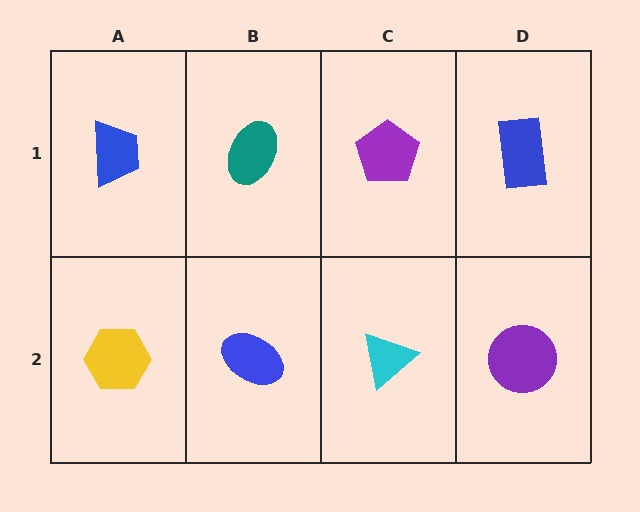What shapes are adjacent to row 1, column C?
A cyan triangle (row 2, column C), a teal ellipse (row 1, column B), a blue rectangle (row 1, column D).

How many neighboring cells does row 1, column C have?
3.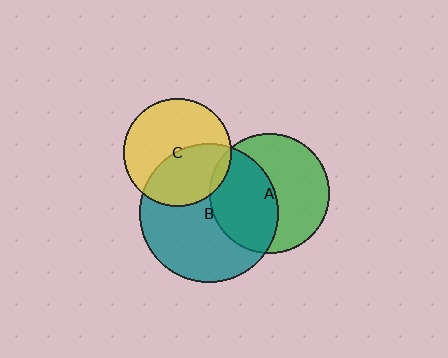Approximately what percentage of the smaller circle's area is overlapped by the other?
Approximately 45%.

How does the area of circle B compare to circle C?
Approximately 1.6 times.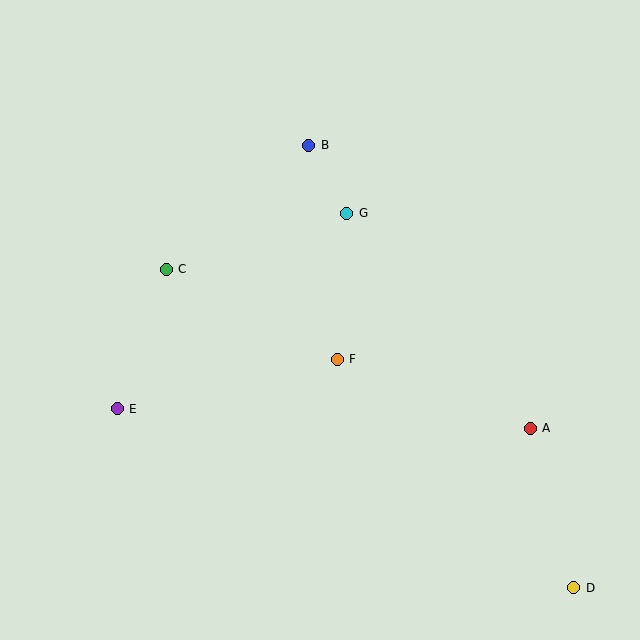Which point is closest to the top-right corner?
Point B is closest to the top-right corner.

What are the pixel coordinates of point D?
Point D is at (574, 588).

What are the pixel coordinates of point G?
Point G is at (347, 213).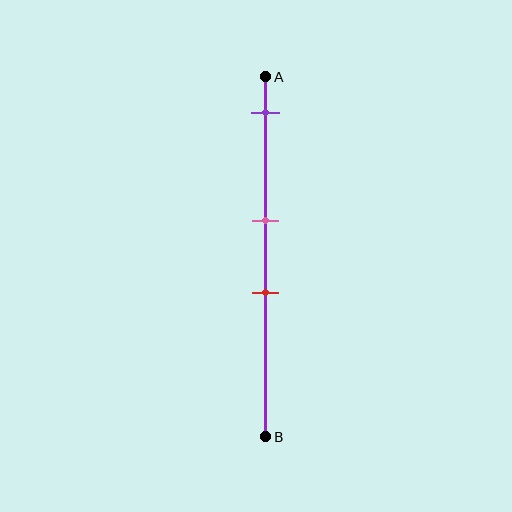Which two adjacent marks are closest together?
The pink and red marks are the closest adjacent pair.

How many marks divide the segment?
There are 3 marks dividing the segment.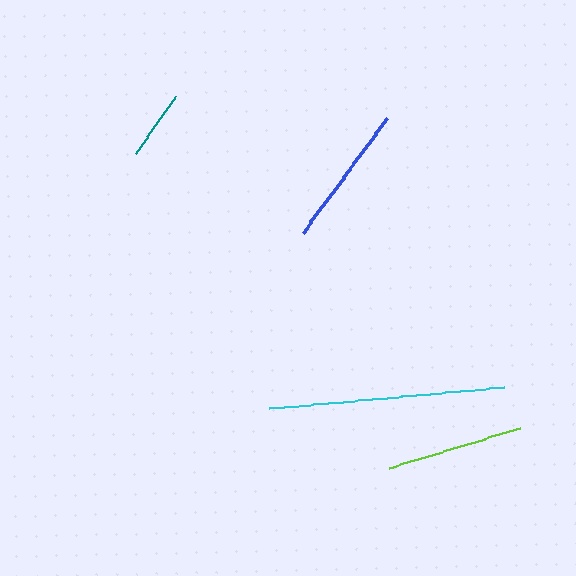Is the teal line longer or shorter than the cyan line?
The cyan line is longer than the teal line.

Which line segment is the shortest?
The teal line is the shortest at approximately 71 pixels.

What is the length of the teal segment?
The teal segment is approximately 71 pixels long.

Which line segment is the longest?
The cyan line is the longest at approximately 237 pixels.